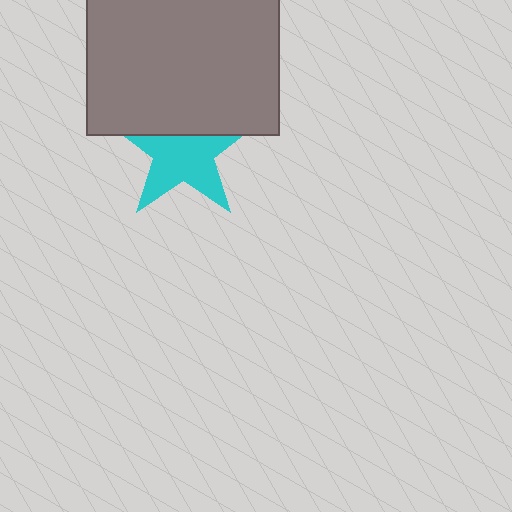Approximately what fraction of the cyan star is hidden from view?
Roughly 36% of the cyan star is hidden behind the gray square.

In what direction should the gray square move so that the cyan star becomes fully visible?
The gray square should move up. That is the shortest direction to clear the overlap and leave the cyan star fully visible.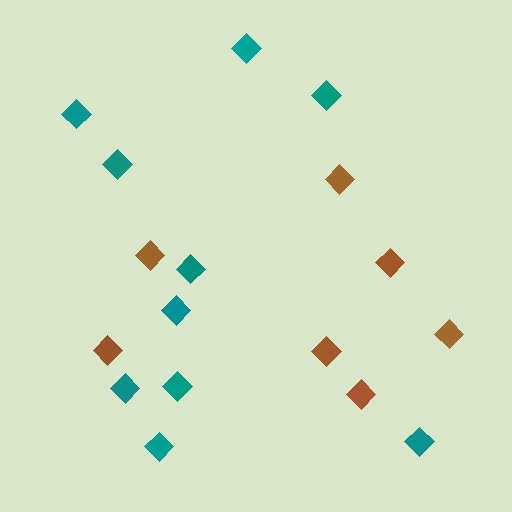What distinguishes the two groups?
There are 2 groups: one group of teal diamonds (10) and one group of brown diamonds (7).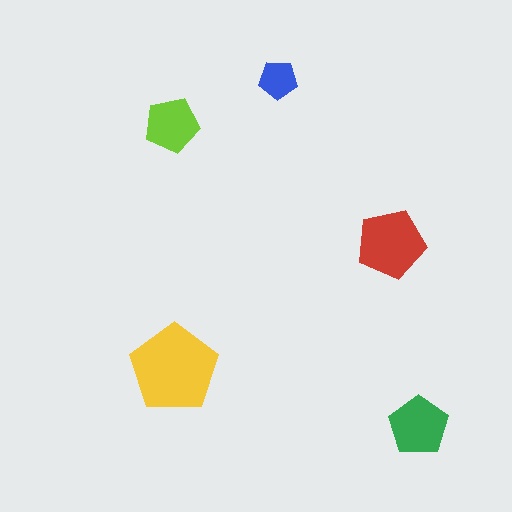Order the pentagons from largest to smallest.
the yellow one, the red one, the green one, the lime one, the blue one.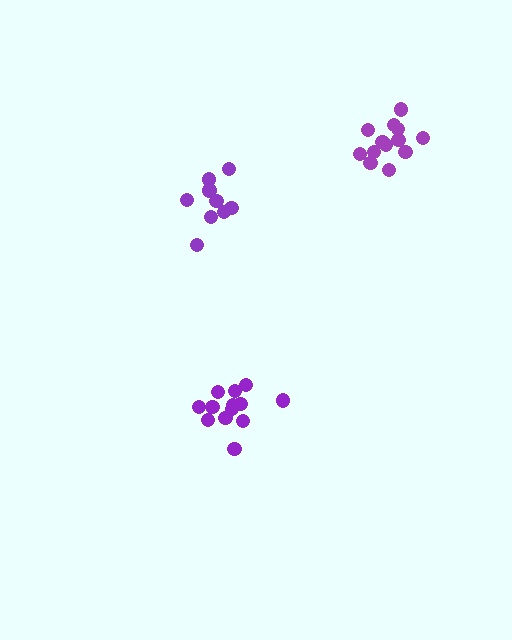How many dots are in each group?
Group 1: 13 dots, Group 2: 10 dots, Group 3: 13 dots (36 total).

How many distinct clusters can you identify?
There are 3 distinct clusters.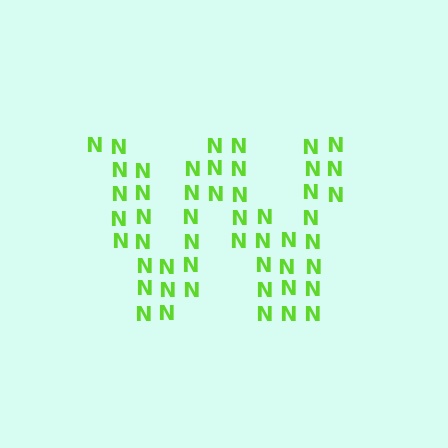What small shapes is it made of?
It is made of small letter N's.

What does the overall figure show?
The overall figure shows the letter W.